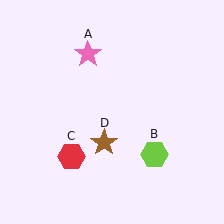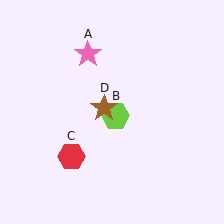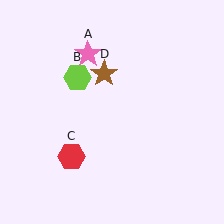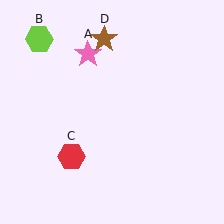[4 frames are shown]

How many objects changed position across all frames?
2 objects changed position: lime hexagon (object B), brown star (object D).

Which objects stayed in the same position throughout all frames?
Pink star (object A) and red hexagon (object C) remained stationary.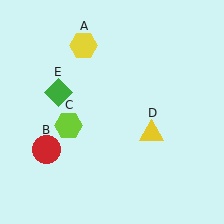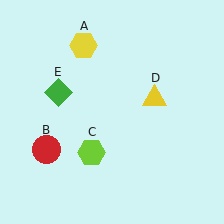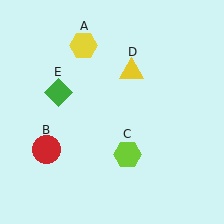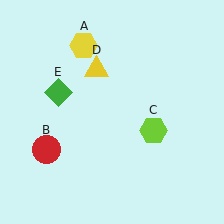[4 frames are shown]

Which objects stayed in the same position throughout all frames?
Yellow hexagon (object A) and red circle (object B) and green diamond (object E) remained stationary.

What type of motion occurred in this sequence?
The lime hexagon (object C), yellow triangle (object D) rotated counterclockwise around the center of the scene.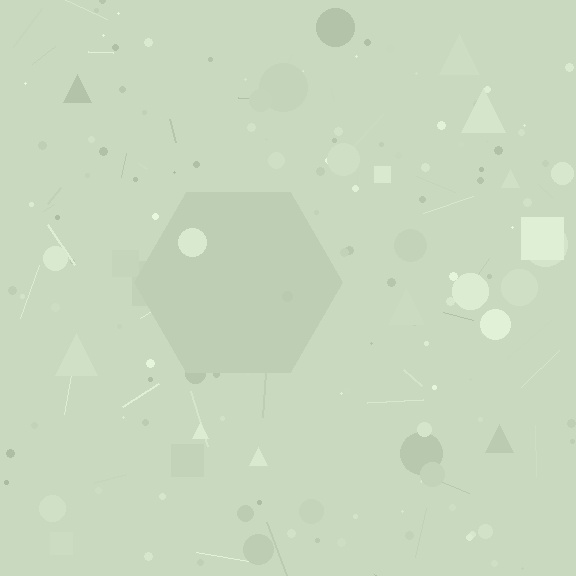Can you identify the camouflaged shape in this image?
The camouflaged shape is a hexagon.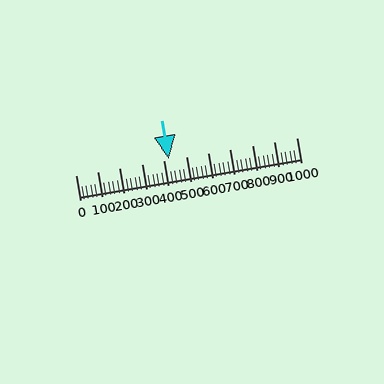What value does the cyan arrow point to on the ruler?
The cyan arrow points to approximately 420.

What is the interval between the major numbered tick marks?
The major tick marks are spaced 100 units apart.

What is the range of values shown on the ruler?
The ruler shows values from 0 to 1000.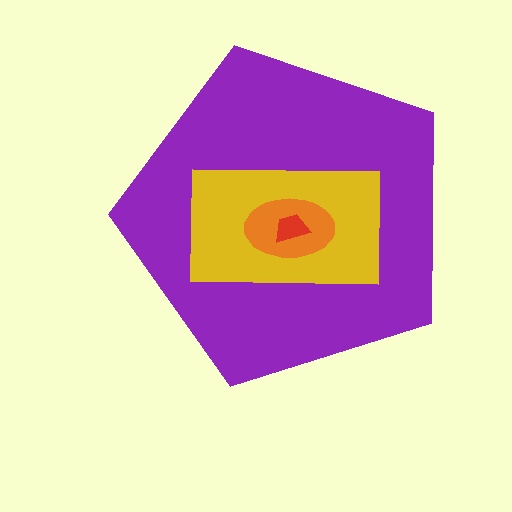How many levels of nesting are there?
4.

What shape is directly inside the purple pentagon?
The yellow rectangle.